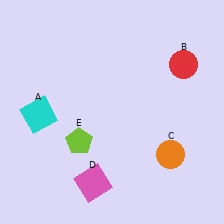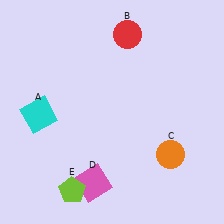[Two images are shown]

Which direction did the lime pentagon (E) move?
The lime pentagon (E) moved down.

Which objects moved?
The objects that moved are: the red circle (B), the lime pentagon (E).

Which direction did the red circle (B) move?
The red circle (B) moved left.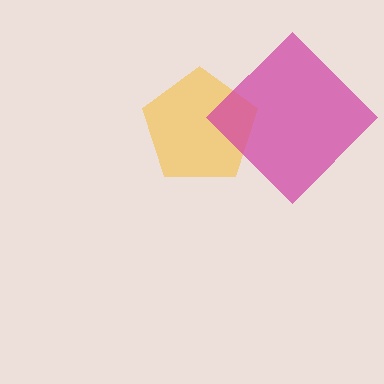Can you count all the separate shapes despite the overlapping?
Yes, there are 2 separate shapes.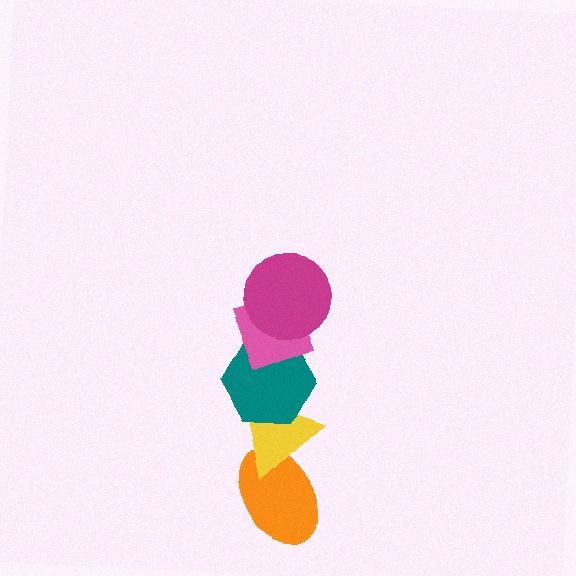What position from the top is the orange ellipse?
The orange ellipse is 5th from the top.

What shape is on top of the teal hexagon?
The pink diamond is on top of the teal hexagon.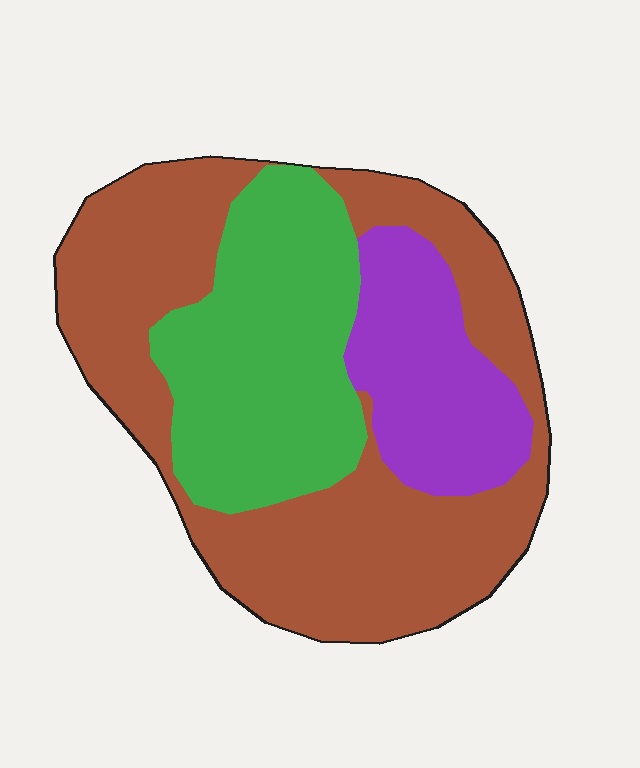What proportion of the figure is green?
Green takes up about one third (1/3) of the figure.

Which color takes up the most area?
Brown, at roughly 50%.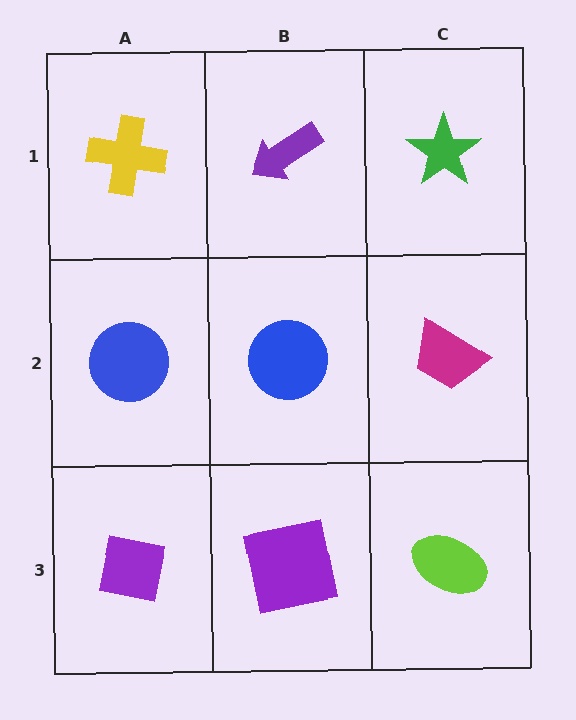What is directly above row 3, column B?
A blue circle.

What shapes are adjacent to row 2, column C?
A green star (row 1, column C), a lime ellipse (row 3, column C), a blue circle (row 2, column B).